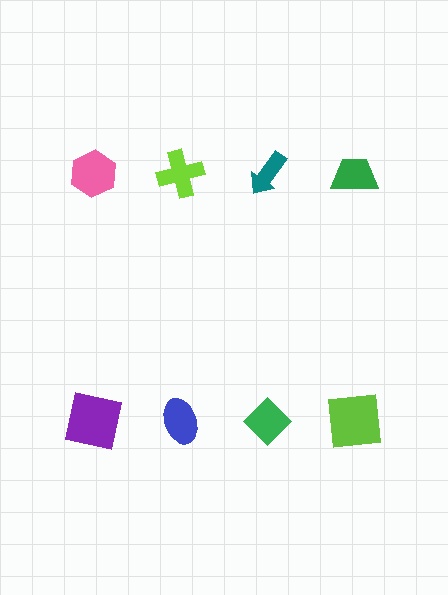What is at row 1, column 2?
A lime cross.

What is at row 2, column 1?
A purple square.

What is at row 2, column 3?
A green diamond.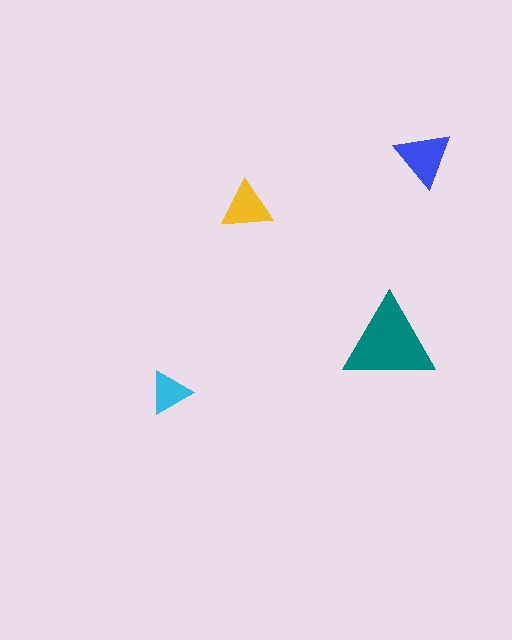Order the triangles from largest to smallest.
the teal one, the blue one, the yellow one, the cyan one.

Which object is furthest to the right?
The blue triangle is rightmost.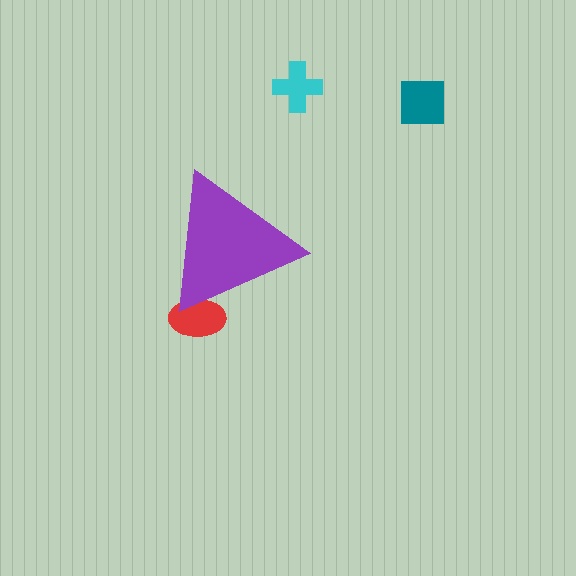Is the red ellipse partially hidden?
Yes, the red ellipse is partially hidden behind the purple triangle.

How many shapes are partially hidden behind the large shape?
1 shape is partially hidden.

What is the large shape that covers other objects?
A purple triangle.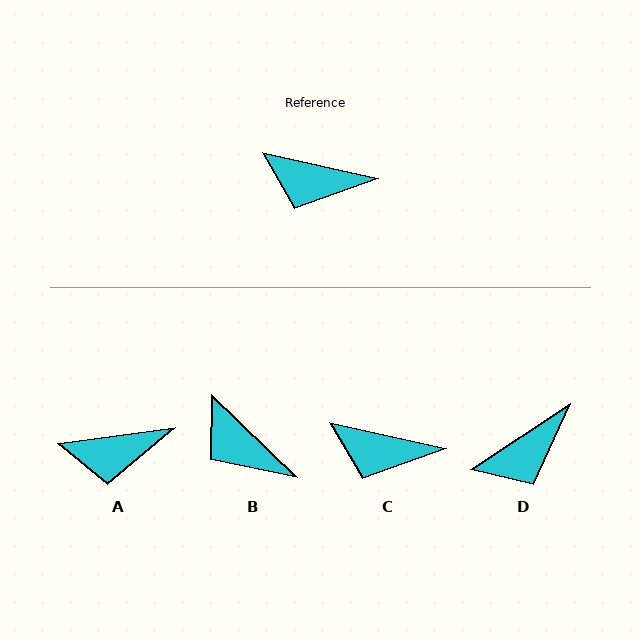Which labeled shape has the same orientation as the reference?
C.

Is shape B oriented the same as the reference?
No, it is off by about 31 degrees.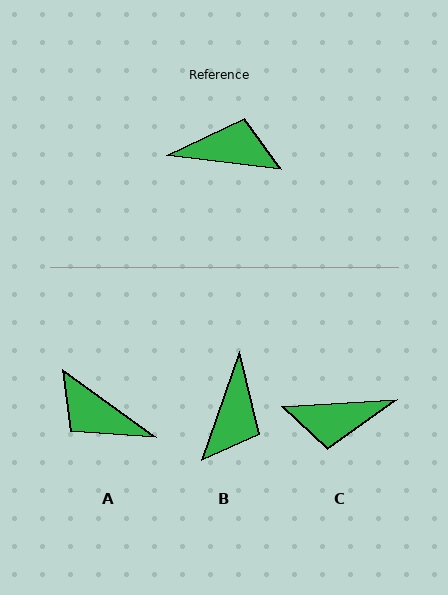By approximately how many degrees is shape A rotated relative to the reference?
Approximately 151 degrees counter-clockwise.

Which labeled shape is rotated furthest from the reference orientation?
C, about 170 degrees away.